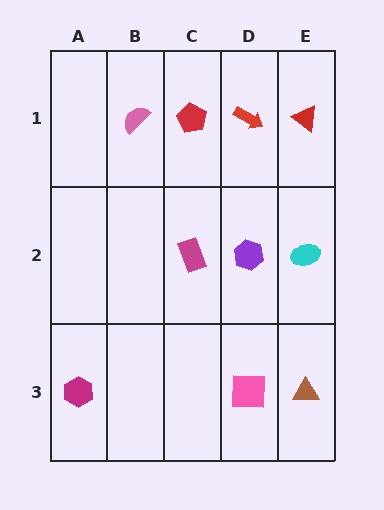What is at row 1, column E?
A red triangle.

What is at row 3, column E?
A brown triangle.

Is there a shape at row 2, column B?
No, that cell is empty.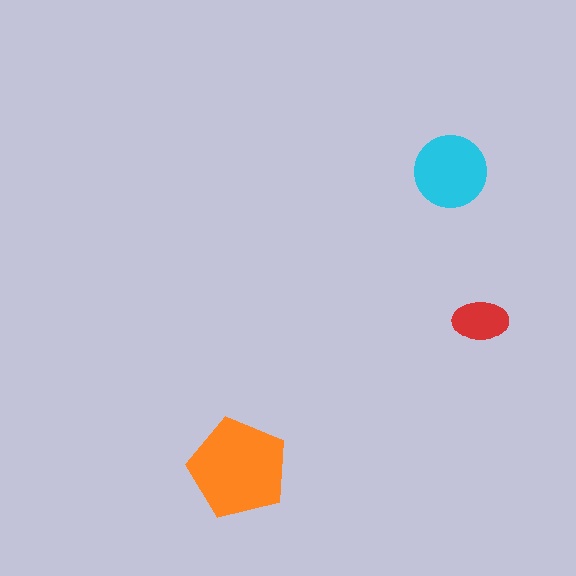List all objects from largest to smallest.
The orange pentagon, the cyan circle, the red ellipse.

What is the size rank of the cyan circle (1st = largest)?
2nd.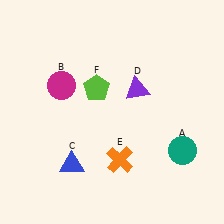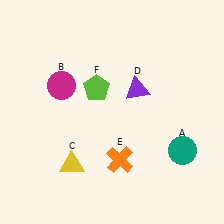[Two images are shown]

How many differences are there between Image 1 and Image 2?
There is 1 difference between the two images.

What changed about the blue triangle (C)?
In Image 1, C is blue. In Image 2, it changed to yellow.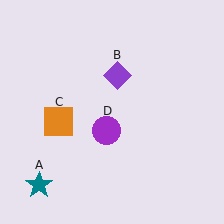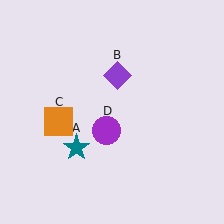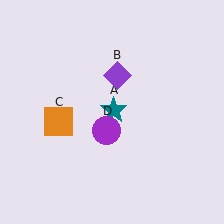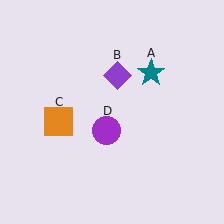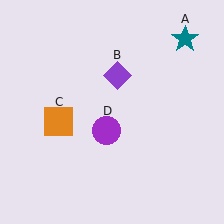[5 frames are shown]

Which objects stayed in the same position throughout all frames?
Purple diamond (object B) and orange square (object C) and purple circle (object D) remained stationary.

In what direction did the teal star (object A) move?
The teal star (object A) moved up and to the right.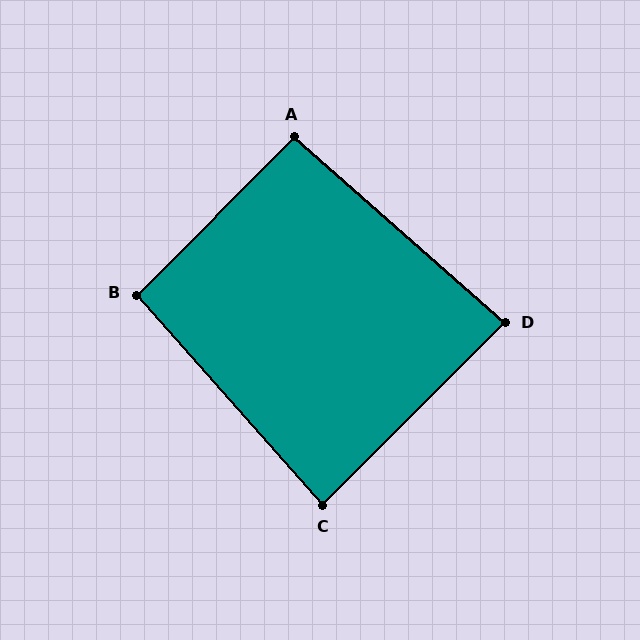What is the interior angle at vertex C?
Approximately 87 degrees (approximately right).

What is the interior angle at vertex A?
Approximately 93 degrees (approximately right).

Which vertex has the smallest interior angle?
D, at approximately 86 degrees.